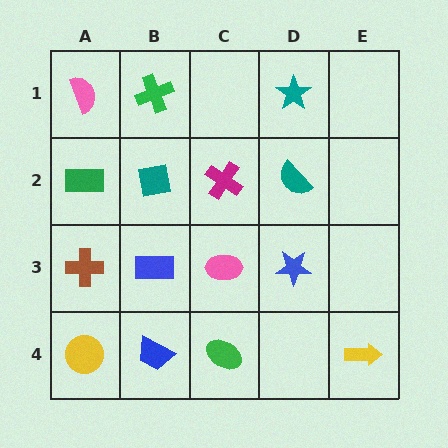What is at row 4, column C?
A green ellipse.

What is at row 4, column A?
A yellow circle.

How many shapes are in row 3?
4 shapes.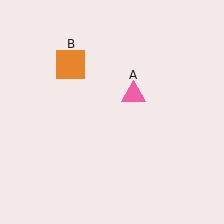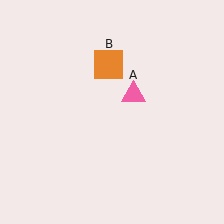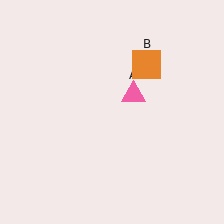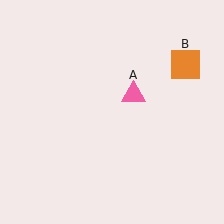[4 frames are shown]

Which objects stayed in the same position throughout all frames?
Pink triangle (object A) remained stationary.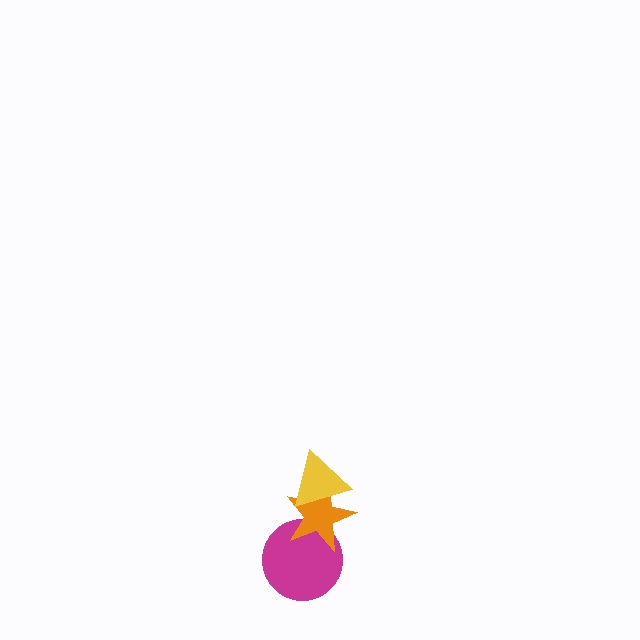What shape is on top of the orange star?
The yellow triangle is on top of the orange star.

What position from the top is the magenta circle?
The magenta circle is 3rd from the top.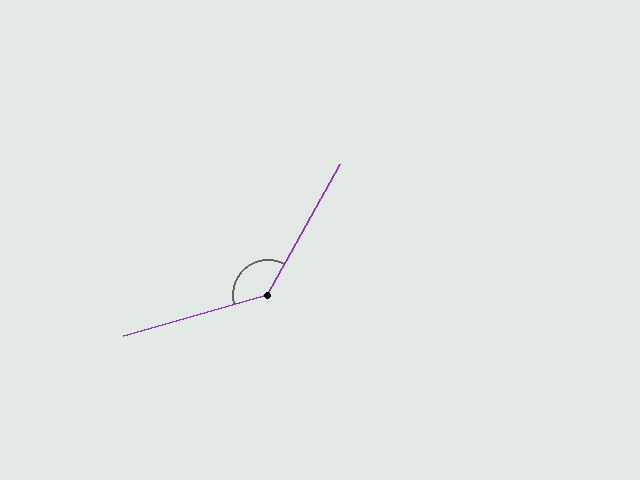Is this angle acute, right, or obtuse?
It is obtuse.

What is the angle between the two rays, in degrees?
Approximately 135 degrees.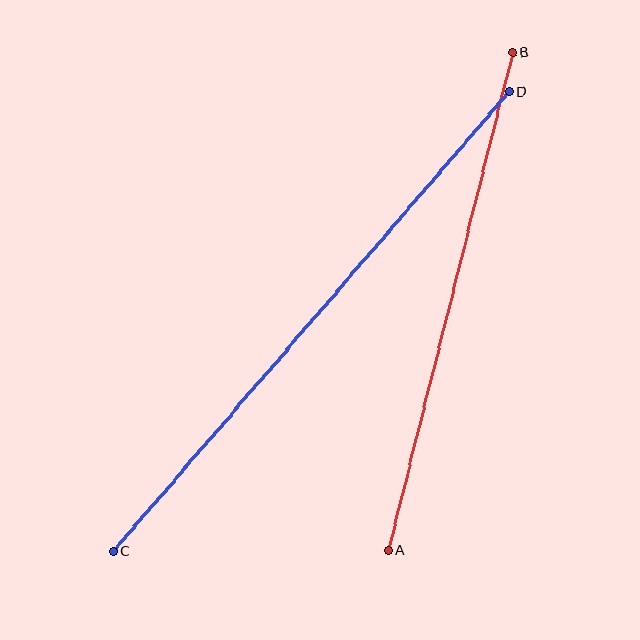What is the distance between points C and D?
The distance is approximately 607 pixels.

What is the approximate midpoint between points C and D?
The midpoint is at approximately (311, 321) pixels.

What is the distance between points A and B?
The distance is approximately 513 pixels.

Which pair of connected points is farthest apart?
Points C and D are farthest apart.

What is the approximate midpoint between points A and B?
The midpoint is at approximately (450, 301) pixels.